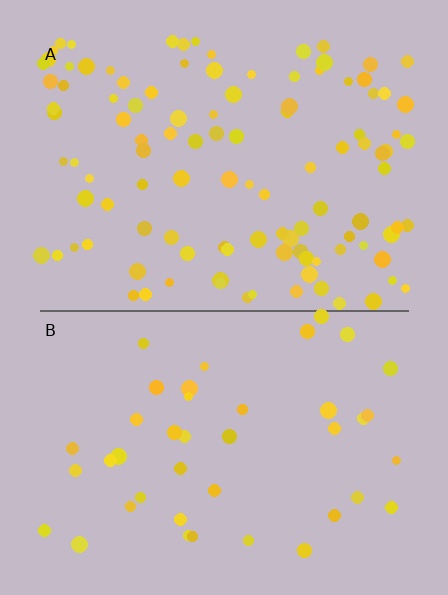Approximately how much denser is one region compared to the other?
Approximately 2.6× — region A over region B.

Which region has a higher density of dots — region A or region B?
A (the top).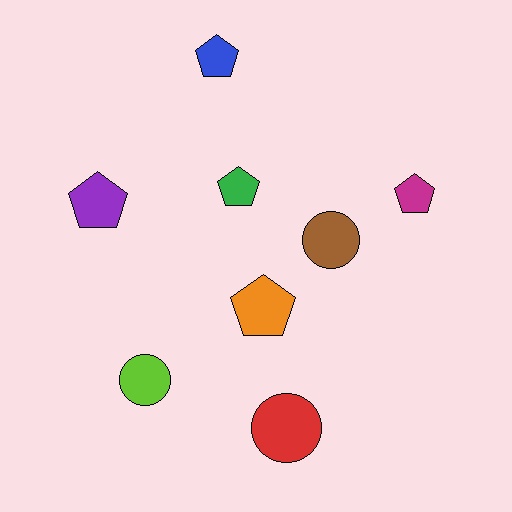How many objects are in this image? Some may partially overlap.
There are 8 objects.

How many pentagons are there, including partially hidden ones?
There are 5 pentagons.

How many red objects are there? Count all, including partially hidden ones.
There is 1 red object.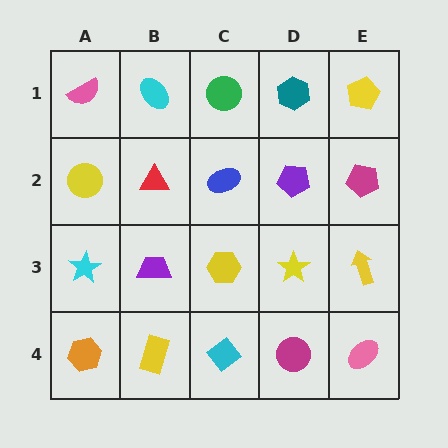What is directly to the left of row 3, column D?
A yellow hexagon.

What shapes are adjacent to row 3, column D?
A purple pentagon (row 2, column D), a magenta circle (row 4, column D), a yellow hexagon (row 3, column C), a yellow arrow (row 3, column E).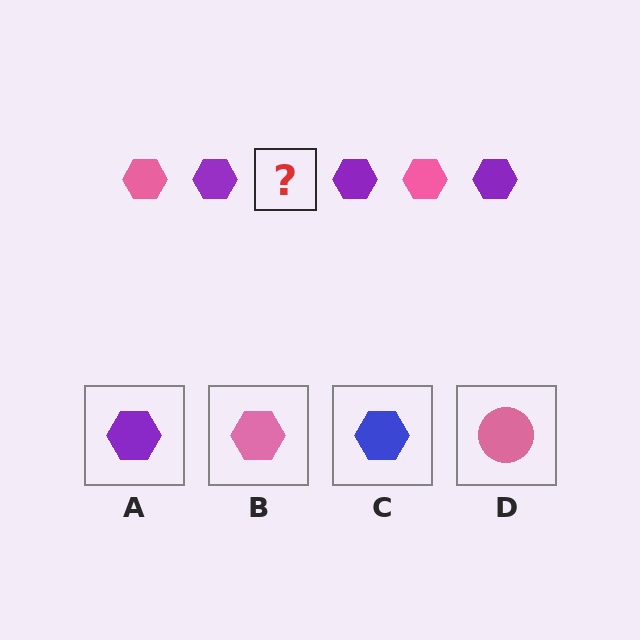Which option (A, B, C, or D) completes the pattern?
B.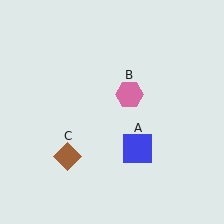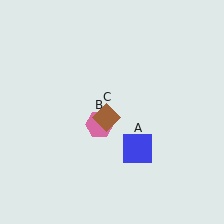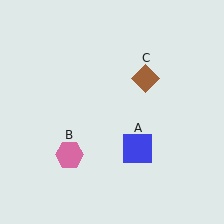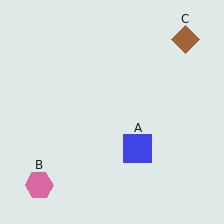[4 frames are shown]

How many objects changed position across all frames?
2 objects changed position: pink hexagon (object B), brown diamond (object C).